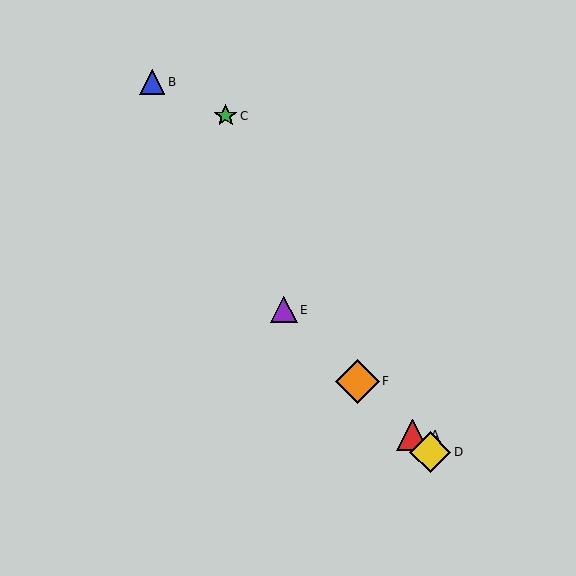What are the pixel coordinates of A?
Object A is at (413, 435).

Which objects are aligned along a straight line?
Objects A, D, E, F are aligned along a straight line.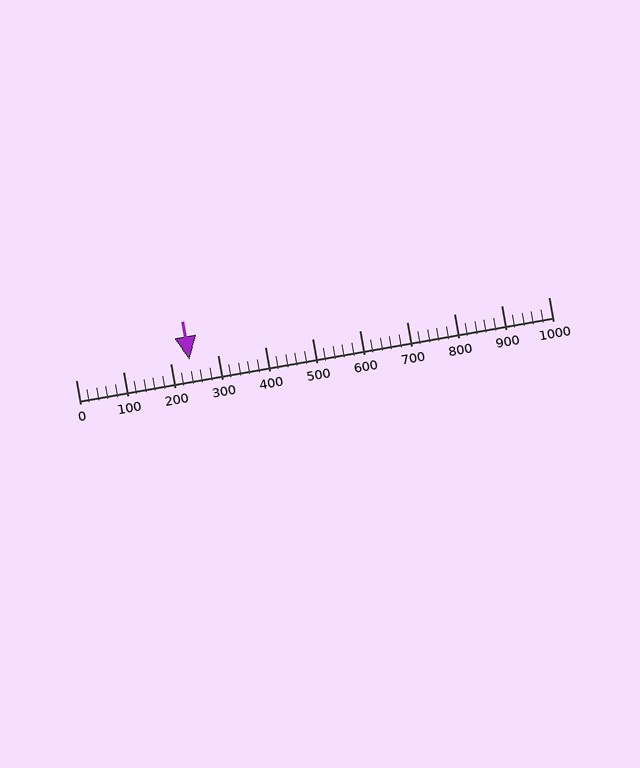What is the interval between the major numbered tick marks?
The major tick marks are spaced 100 units apart.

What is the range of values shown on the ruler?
The ruler shows values from 0 to 1000.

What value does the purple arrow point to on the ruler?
The purple arrow points to approximately 240.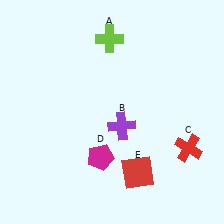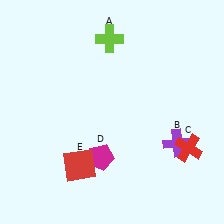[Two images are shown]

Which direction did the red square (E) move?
The red square (E) moved left.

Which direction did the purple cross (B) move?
The purple cross (B) moved right.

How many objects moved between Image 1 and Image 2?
2 objects moved between the two images.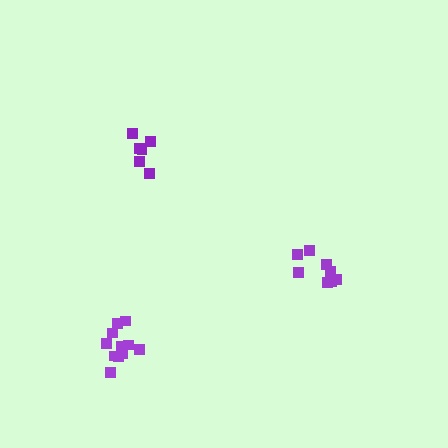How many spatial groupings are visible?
There are 3 spatial groupings.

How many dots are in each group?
Group 1: 8 dots, Group 2: 12 dots, Group 3: 6 dots (26 total).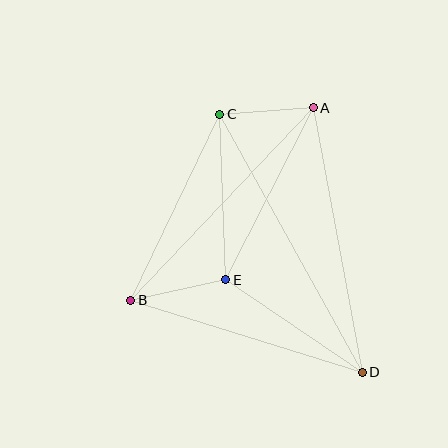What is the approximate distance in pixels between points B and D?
The distance between B and D is approximately 243 pixels.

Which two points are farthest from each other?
Points C and D are farthest from each other.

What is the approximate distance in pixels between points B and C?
The distance between B and C is approximately 206 pixels.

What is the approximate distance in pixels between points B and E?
The distance between B and E is approximately 97 pixels.